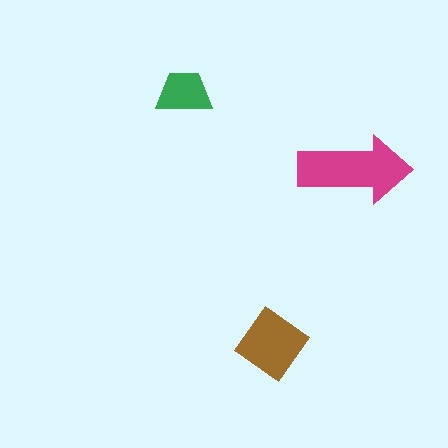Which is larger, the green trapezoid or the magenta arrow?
The magenta arrow.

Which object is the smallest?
The green trapezoid.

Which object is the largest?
The magenta arrow.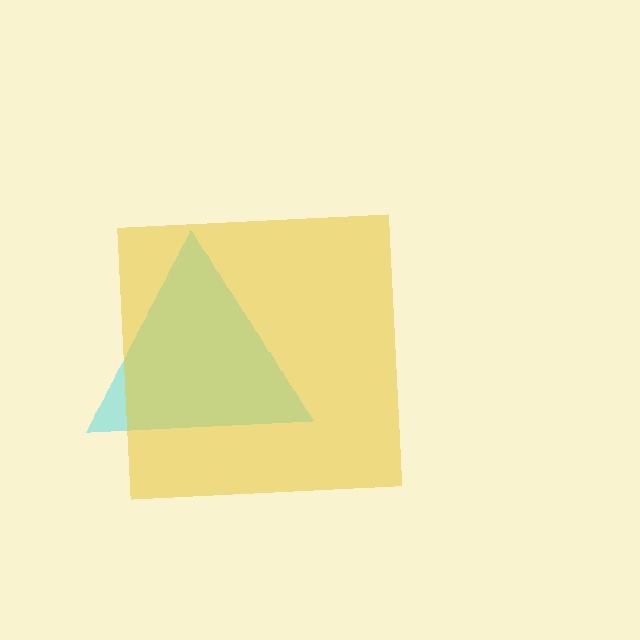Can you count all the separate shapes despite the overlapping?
Yes, there are 2 separate shapes.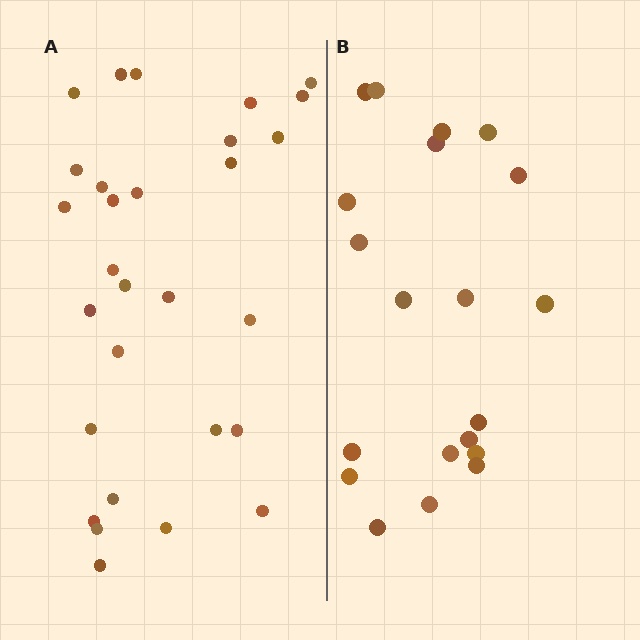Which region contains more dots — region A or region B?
Region A (the left region) has more dots.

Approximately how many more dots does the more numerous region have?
Region A has roughly 8 or so more dots than region B.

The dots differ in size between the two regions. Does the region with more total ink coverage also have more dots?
No. Region B has more total ink coverage because its dots are larger, but region A actually contains more individual dots. Total area can be misleading — the number of items is what matters here.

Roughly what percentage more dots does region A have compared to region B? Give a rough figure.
About 45% more.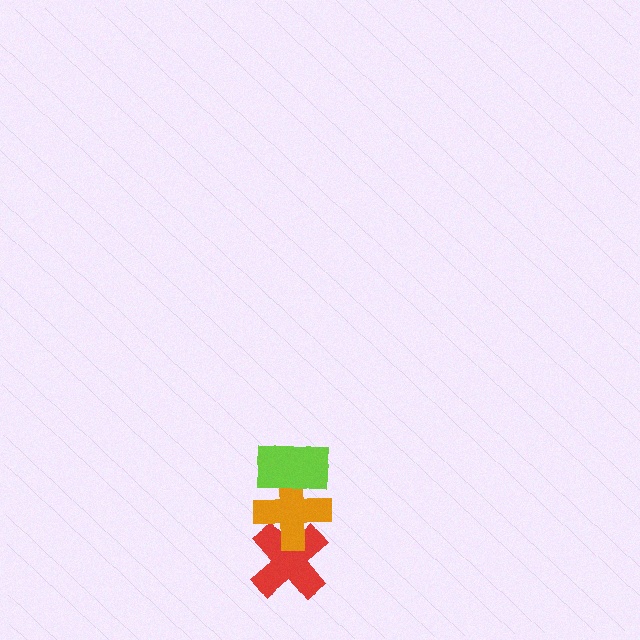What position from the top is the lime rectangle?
The lime rectangle is 1st from the top.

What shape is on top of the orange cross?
The lime rectangle is on top of the orange cross.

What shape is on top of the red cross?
The orange cross is on top of the red cross.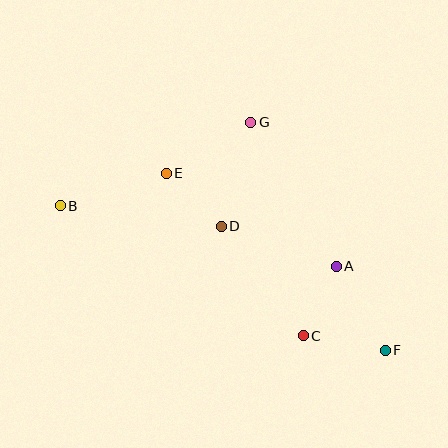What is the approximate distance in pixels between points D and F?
The distance between D and F is approximately 206 pixels.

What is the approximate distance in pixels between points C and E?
The distance between C and E is approximately 212 pixels.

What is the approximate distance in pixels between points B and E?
The distance between B and E is approximately 111 pixels.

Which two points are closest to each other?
Points D and E are closest to each other.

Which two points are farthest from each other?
Points B and F are farthest from each other.